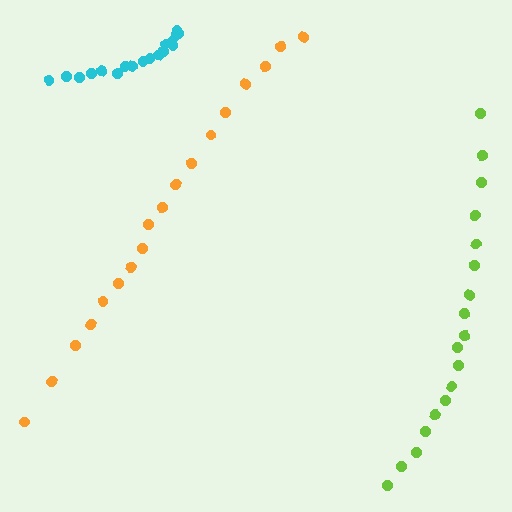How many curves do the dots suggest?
There are 3 distinct paths.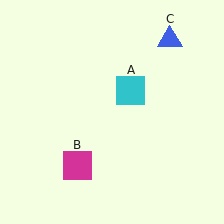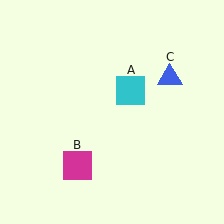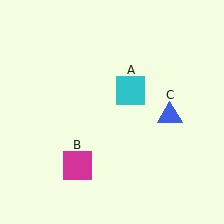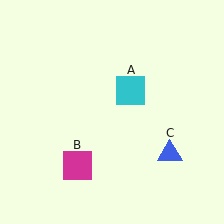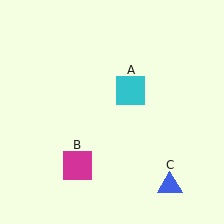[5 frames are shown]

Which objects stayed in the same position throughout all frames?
Cyan square (object A) and magenta square (object B) remained stationary.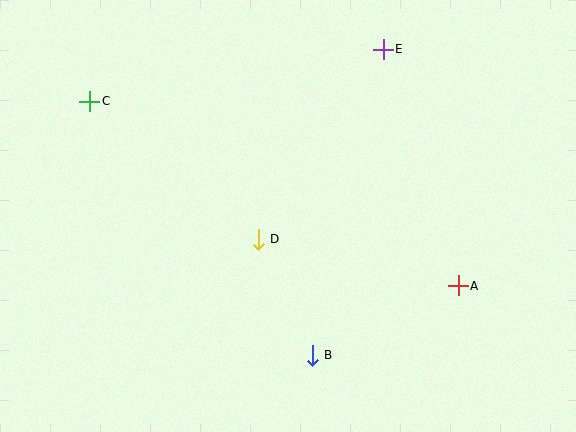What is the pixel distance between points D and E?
The distance between D and E is 227 pixels.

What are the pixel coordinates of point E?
Point E is at (383, 49).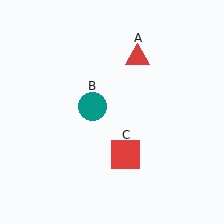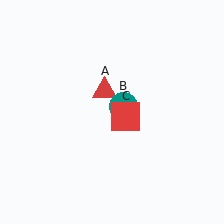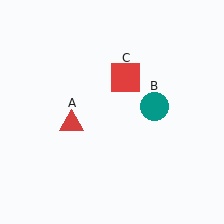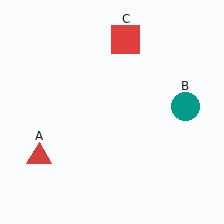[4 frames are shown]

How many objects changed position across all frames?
3 objects changed position: red triangle (object A), teal circle (object B), red square (object C).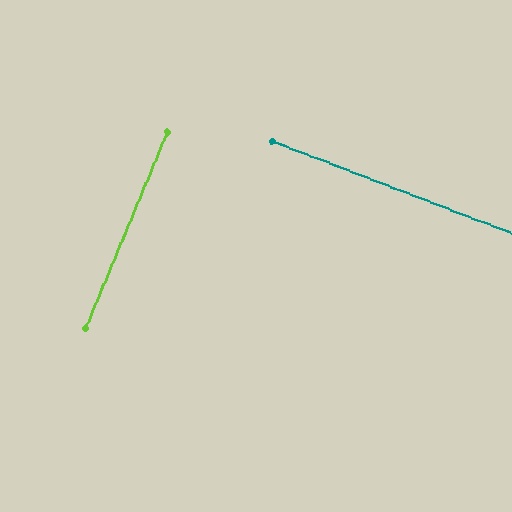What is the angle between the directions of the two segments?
Approximately 88 degrees.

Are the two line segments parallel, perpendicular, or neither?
Perpendicular — they meet at approximately 88°.